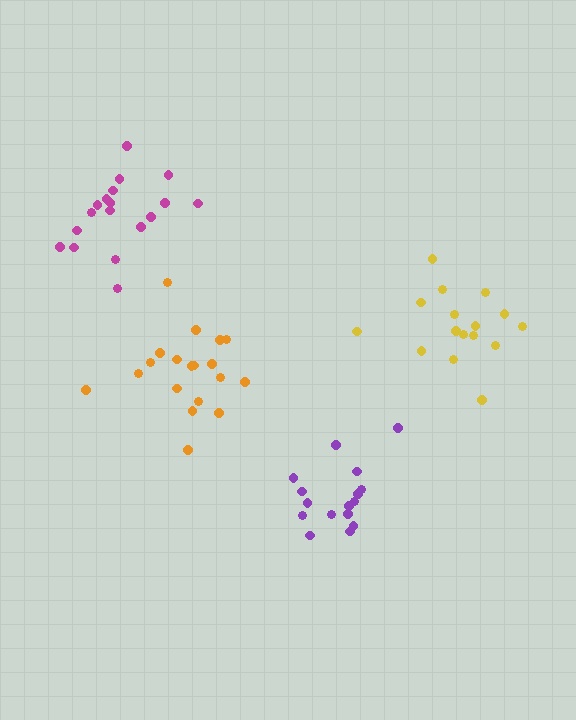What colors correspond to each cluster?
The clusters are colored: purple, magenta, orange, yellow.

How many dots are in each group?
Group 1: 16 dots, Group 2: 18 dots, Group 3: 19 dots, Group 4: 16 dots (69 total).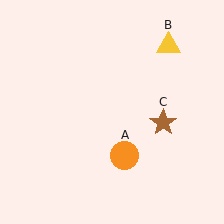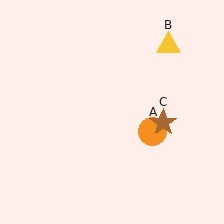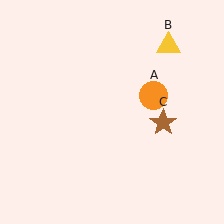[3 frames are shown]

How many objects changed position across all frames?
1 object changed position: orange circle (object A).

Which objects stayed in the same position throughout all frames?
Yellow triangle (object B) and brown star (object C) remained stationary.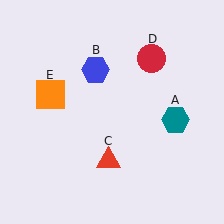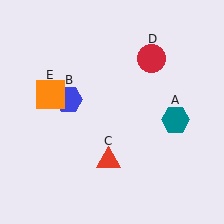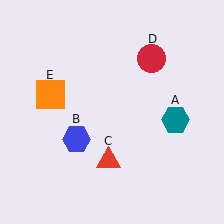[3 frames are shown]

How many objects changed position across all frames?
1 object changed position: blue hexagon (object B).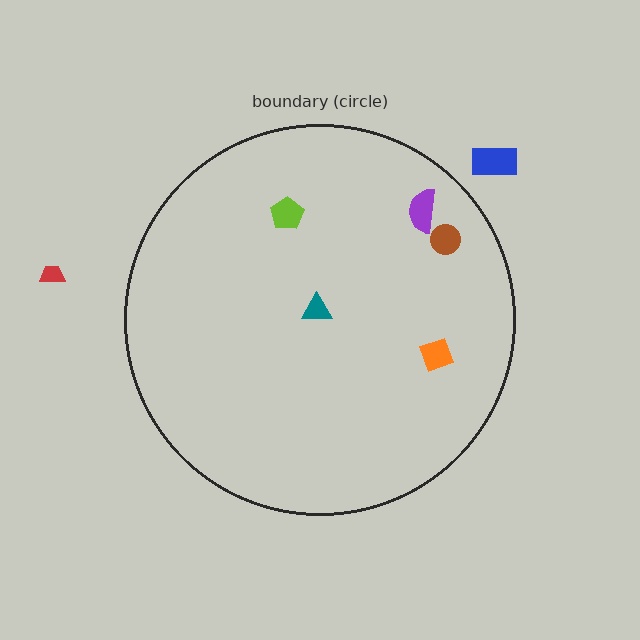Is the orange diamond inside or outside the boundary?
Inside.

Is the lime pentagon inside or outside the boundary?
Inside.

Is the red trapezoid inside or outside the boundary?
Outside.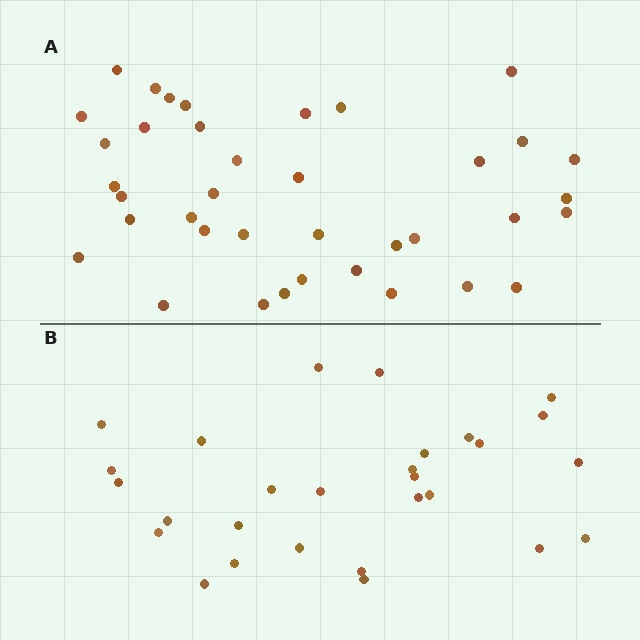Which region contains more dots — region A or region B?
Region A (the top region) has more dots.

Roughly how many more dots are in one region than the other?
Region A has roughly 10 or so more dots than region B.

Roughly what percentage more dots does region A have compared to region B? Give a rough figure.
About 35% more.